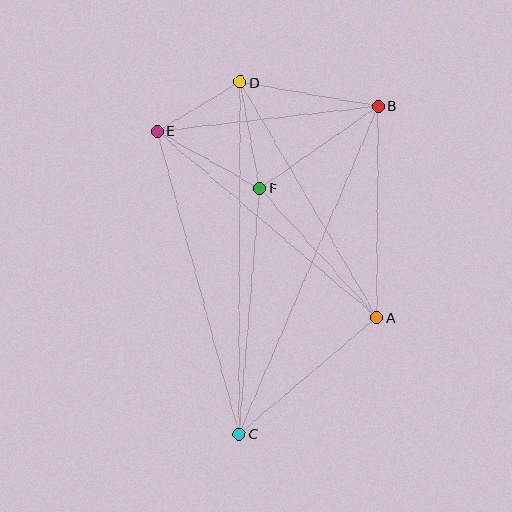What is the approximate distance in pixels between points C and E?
The distance between C and E is approximately 314 pixels.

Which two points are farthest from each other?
Points B and C are farthest from each other.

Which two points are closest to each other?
Points D and E are closest to each other.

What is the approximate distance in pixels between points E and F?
The distance between E and F is approximately 118 pixels.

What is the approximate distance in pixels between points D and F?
The distance between D and F is approximately 108 pixels.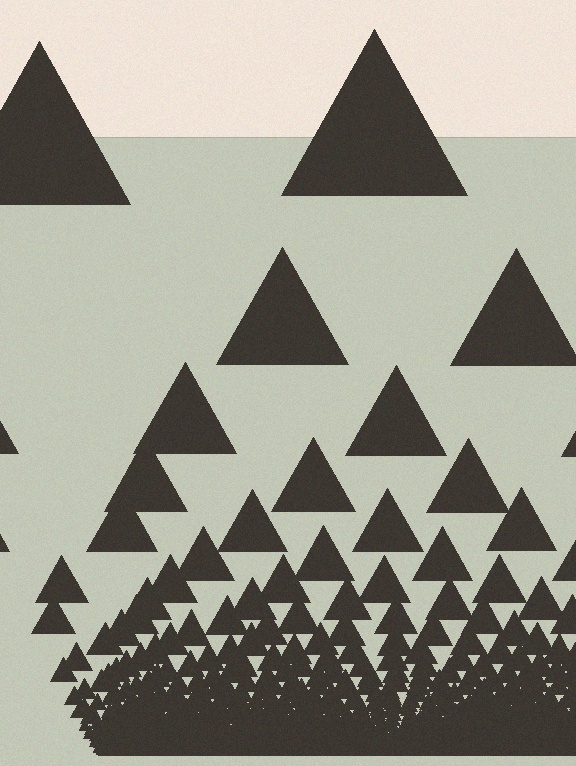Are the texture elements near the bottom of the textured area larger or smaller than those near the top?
Smaller. The gradient is inverted — elements near the bottom are smaller and denser.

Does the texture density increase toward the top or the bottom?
Density increases toward the bottom.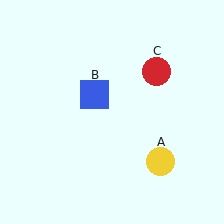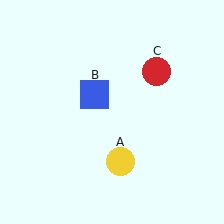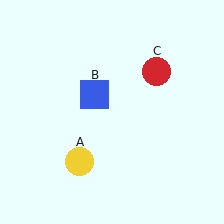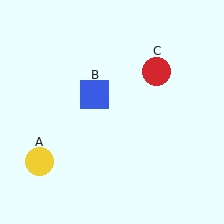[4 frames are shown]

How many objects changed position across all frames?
1 object changed position: yellow circle (object A).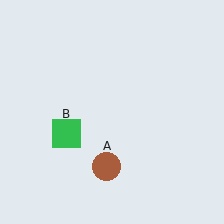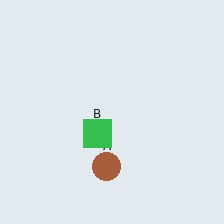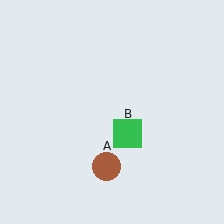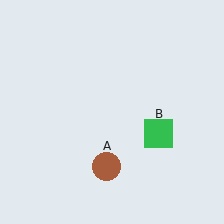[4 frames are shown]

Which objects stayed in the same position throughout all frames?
Brown circle (object A) remained stationary.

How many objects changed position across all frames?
1 object changed position: green square (object B).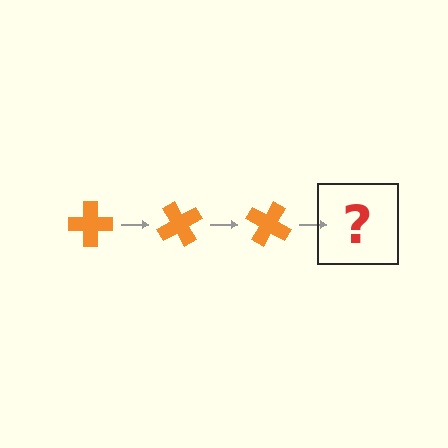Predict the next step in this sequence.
The next step is an orange cross rotated 180 degrees.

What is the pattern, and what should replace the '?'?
The pattern is that the cross rotates 60 degrees each step. The '?' should be an orange cross rotated 180 degrees.